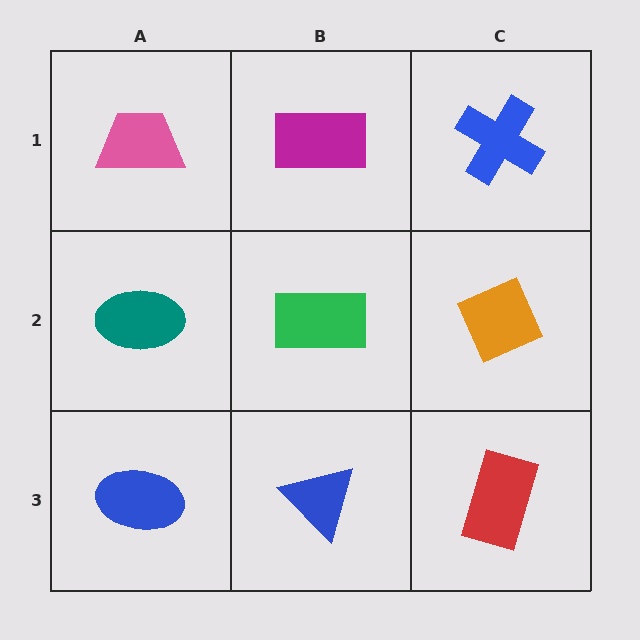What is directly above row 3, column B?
A green rectangle.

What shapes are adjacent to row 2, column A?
A pink trapezoid (row 1, column A), a blue ellipse (row 3, column A), a green rectangle (row 2, column B).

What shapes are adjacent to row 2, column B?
A magenta rectangle (row 1, column B), a blue triangle (row 3, column B), a teal ellipse (row 2, column A), an orange diamond (row 2, column C).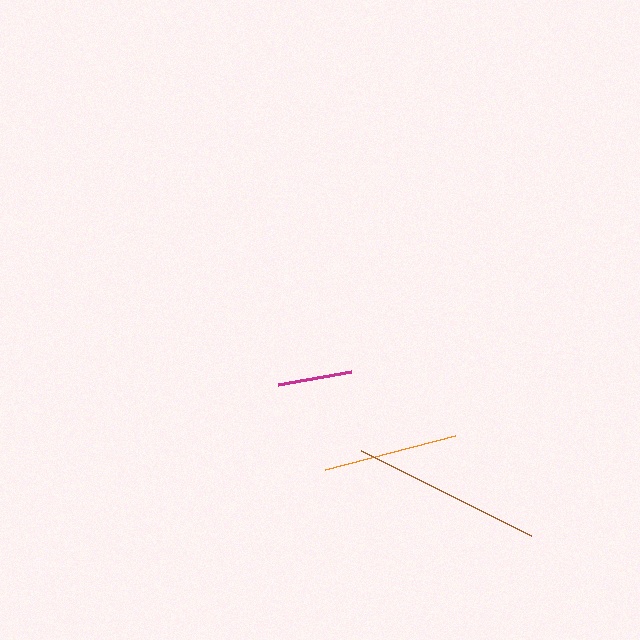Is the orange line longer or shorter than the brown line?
The brown line is longer than the orange line.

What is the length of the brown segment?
The brown segment is approximately 190 pixels long.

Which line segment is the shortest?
The magenta line is the shortest at approximately 75 pixels.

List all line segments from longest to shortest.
From longest to shortest: brown, orange, magenta.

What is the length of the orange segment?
The orange segment is approximately 135 pixels long.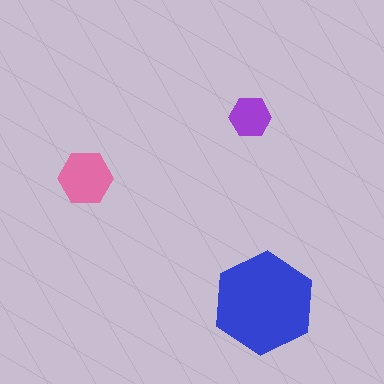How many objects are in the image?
There are 3 objects in the image.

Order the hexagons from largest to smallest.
the blue one, the pink one, the purple one.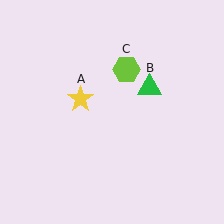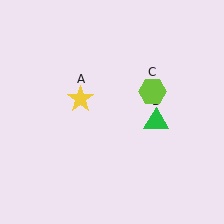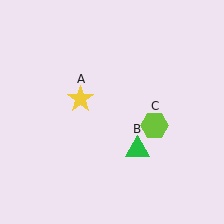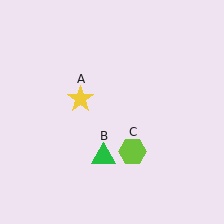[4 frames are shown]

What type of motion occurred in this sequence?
The green triangle (object B), lime hexagon (object C) rotated clockwise around the center of the scene.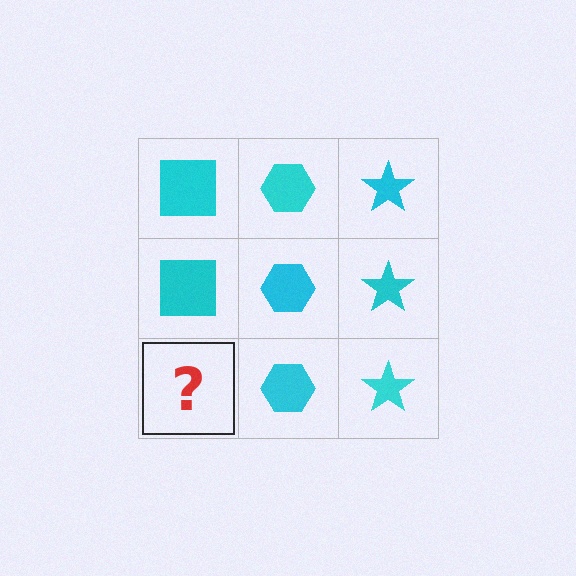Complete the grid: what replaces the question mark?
The question mark should be replaced with a cyan square.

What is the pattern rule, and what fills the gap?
The rule is that each column has a consistent shape. The gap should be filled with a cyan square.